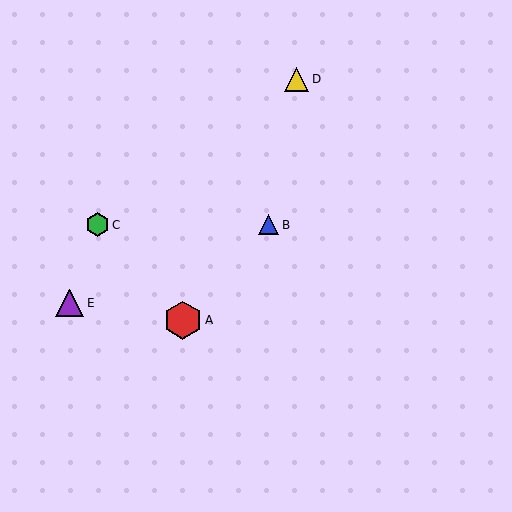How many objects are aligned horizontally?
2 objects (B, C) are aligned horizontally.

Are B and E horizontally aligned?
No, B is at y≈225 and E is at y≈303.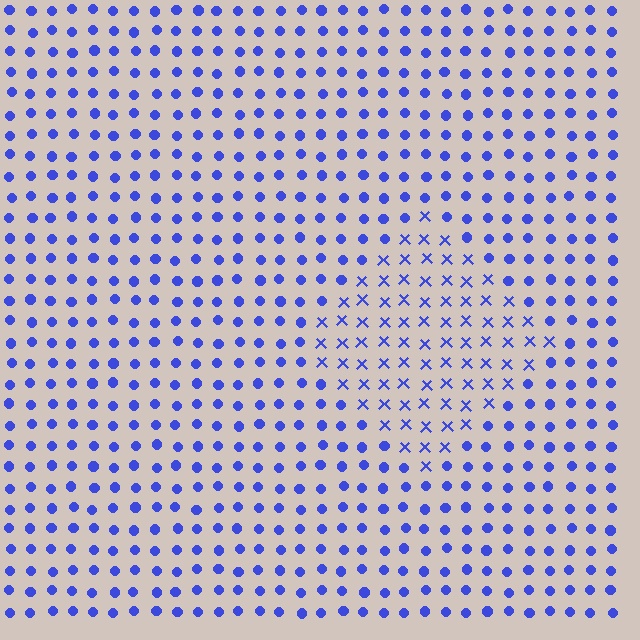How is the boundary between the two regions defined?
The boundary is defined by a change in element shape: X marks inside vs. circles outside. All elements share the same color and spacing.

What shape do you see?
I see a diamond.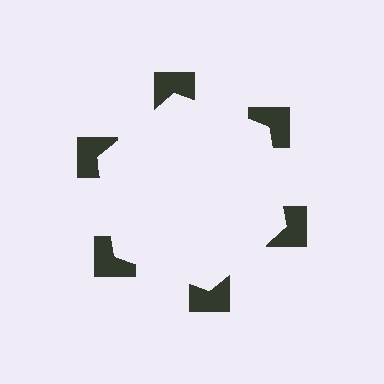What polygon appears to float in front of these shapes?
An illusory hexagon — its edges are inferred from the aligned wedge cuts in the notched squares, not physically drawn.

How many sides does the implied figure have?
6 sides.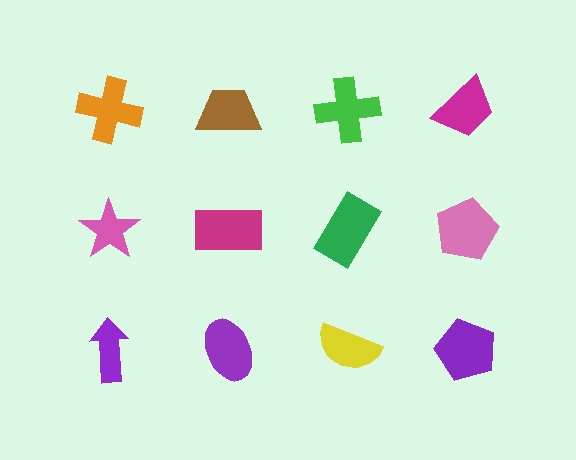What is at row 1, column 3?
A green cross.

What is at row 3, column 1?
A purple arrow.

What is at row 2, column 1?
A pink star.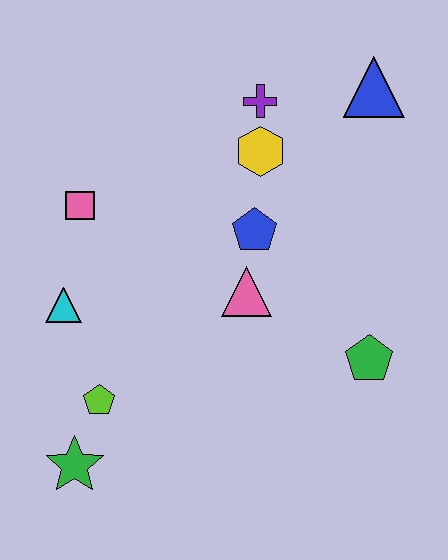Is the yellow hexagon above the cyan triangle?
Yes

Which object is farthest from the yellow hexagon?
The green star is farthest from the yellow hexagon.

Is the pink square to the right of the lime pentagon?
No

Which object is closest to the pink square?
The cyan triangle is closest to the pink square.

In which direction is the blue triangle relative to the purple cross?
The blue triangle is to the right of the purple cross.